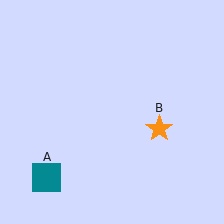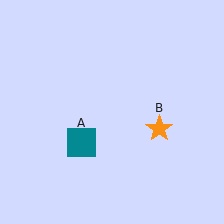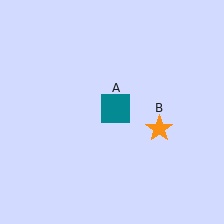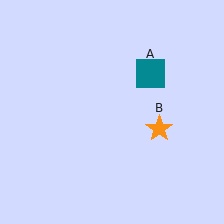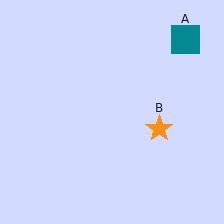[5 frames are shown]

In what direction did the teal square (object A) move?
The teal square (object A) moved up and to the right.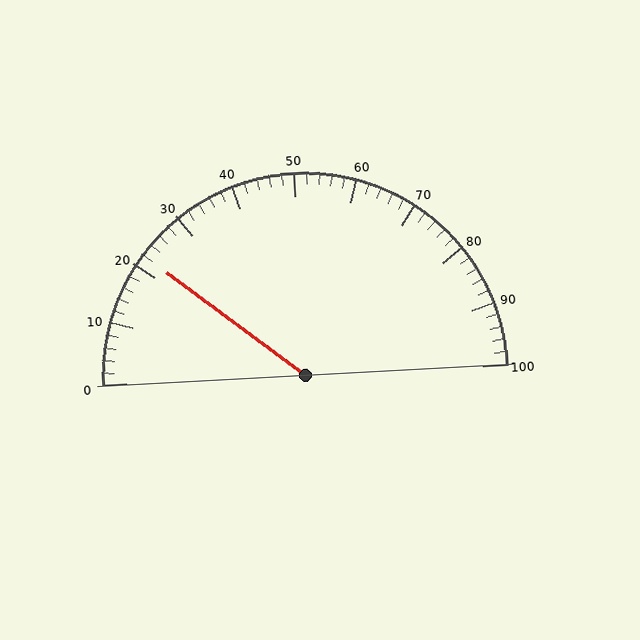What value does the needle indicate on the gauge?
The needle indicates approximately 22.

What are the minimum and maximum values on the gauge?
The gauge ranges from 0 to 100.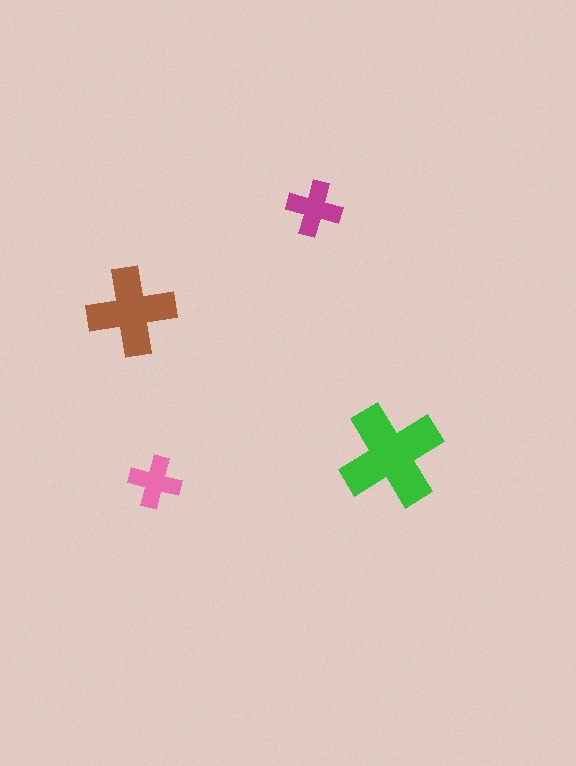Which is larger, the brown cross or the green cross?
The green one.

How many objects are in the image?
There are 4 objects in the image.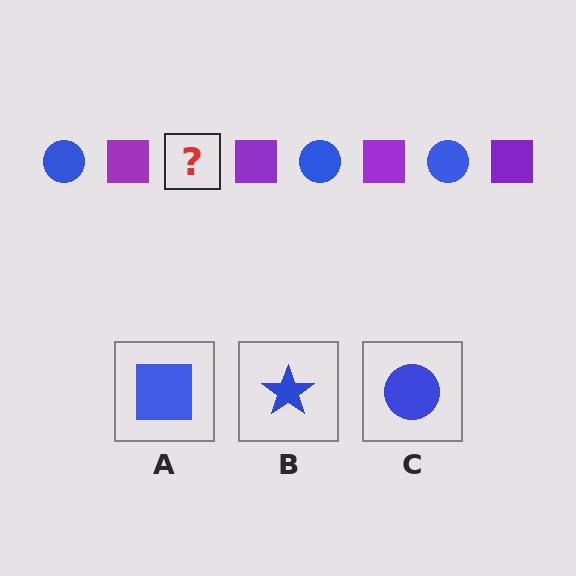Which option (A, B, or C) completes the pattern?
C.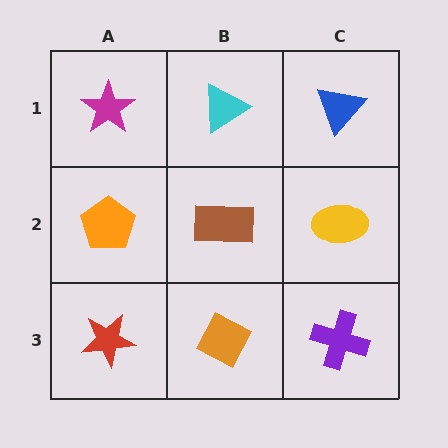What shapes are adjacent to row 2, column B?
A cyan triangle (row 1, column B), an orange diamond (row 3, column B), an orange pentagon (row 2, column A), a yellow ellipse (row 2, column C).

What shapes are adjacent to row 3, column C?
A yellow ellipse (row 2, column C), an orange diamond (row 3, column B).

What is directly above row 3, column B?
A brown rectangle.